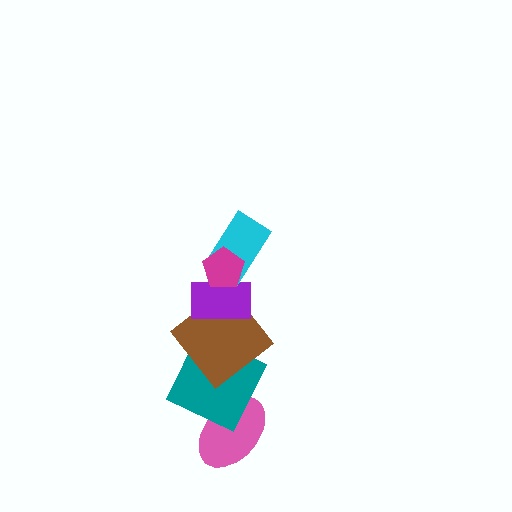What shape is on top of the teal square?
The brown diamond is on top of the teal square.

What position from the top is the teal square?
The teal square is 5th from the top.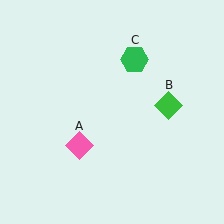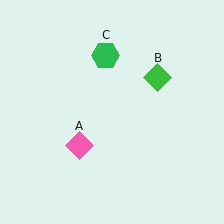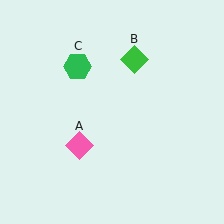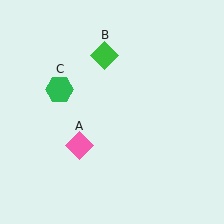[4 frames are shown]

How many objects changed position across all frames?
2 objects changed position: green diamond (object B), green hexagon (object C).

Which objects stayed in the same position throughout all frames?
Pink diamond (object A) remained stationary.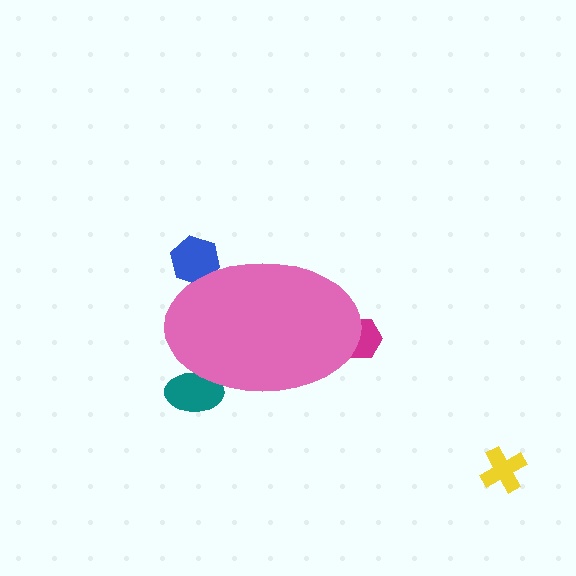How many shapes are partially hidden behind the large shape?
3 shapes are partially hidden.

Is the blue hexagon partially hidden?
Yes, the blue hexagon is partially hidden behind the pink ellipse.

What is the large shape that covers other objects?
A pink ellipse.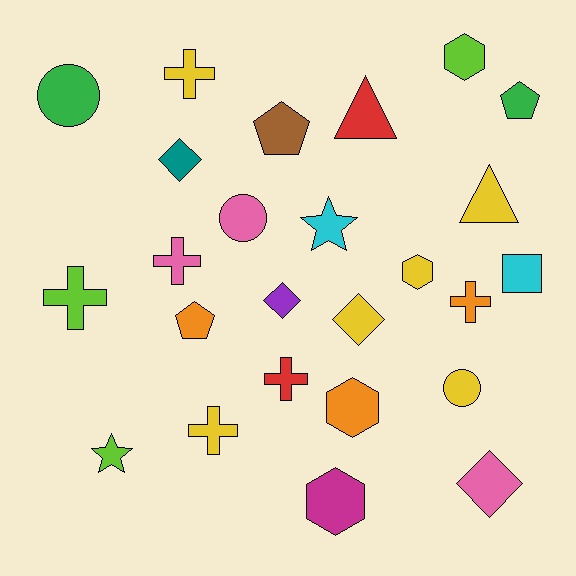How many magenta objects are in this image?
There is 1 magenta object.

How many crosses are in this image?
There are 6 crosses.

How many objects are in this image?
There are 25 objects.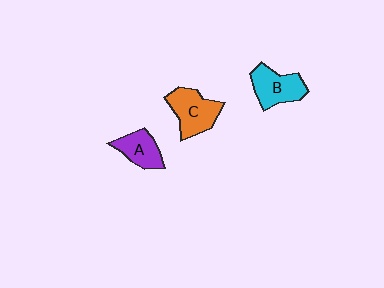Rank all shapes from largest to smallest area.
From largest to smallest: C (orange), B (cyan), A (purple).